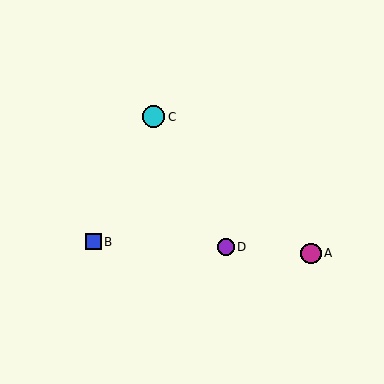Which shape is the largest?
The cyan circle (labeled C) is the largest.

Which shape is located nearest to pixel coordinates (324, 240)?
The magenta circle (labeled A) at (311, 253) is nearest to that location.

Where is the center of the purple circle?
The center of the purple circle is at (226, 247).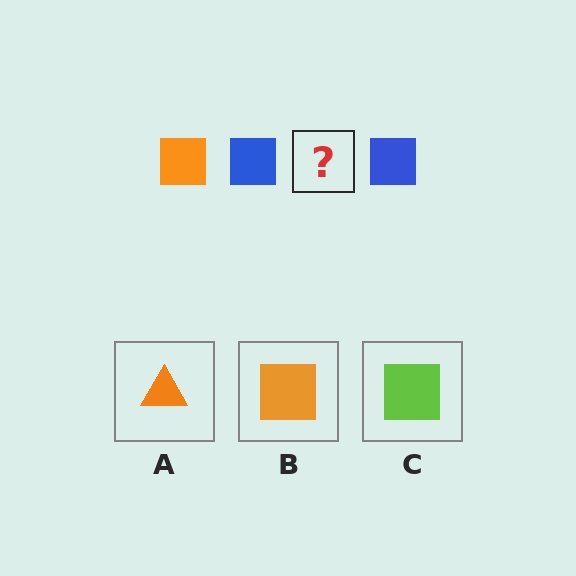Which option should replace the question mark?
Option B.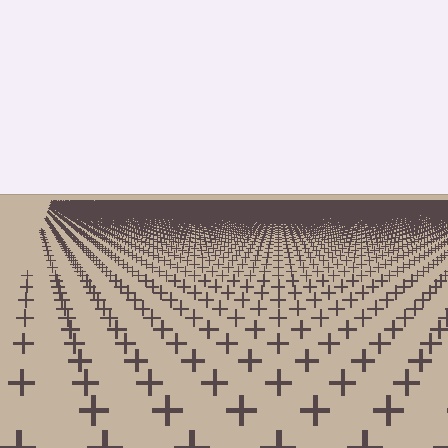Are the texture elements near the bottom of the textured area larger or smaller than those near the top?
Larger. Near the bottom, elements are closer to the viewer and appear at a bigger on-screen size.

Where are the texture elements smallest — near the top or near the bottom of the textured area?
Near the top.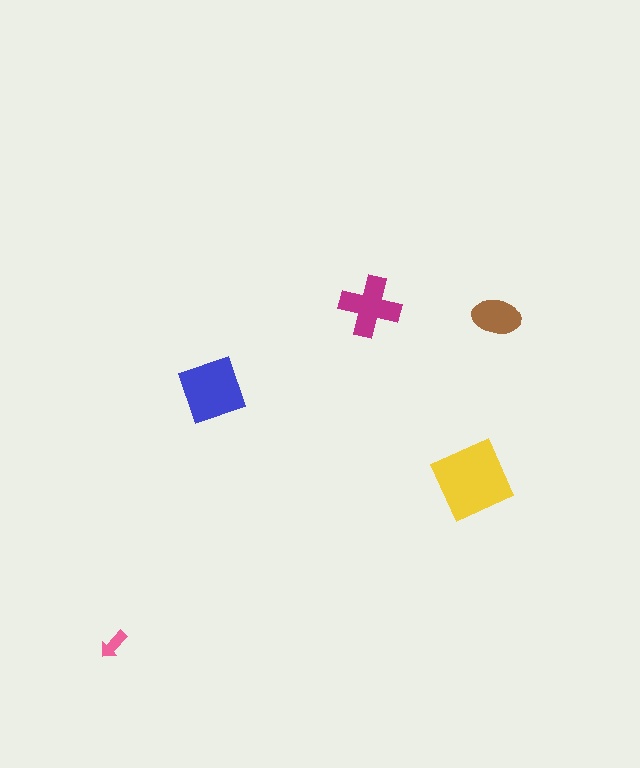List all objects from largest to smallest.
The yellow square, the blue diamond, the magenta cross, the brown ellipse, the pink arrow.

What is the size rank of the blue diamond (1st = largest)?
2nd.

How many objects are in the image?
There are 5 objects in the image.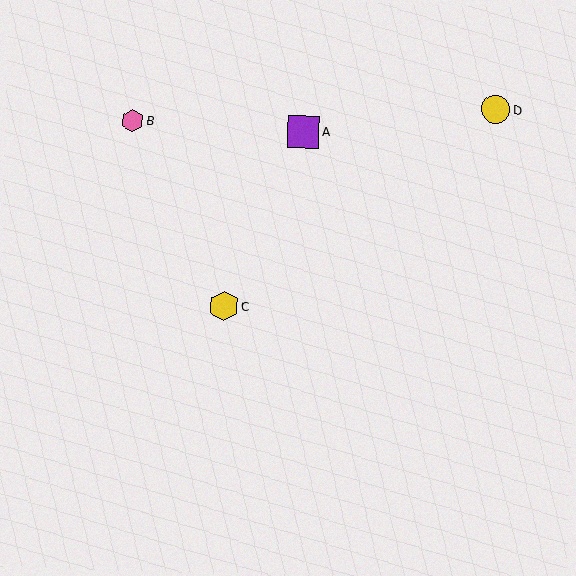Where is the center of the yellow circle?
The center of the yellow circle is at (495, 109).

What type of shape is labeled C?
Shape C is a yellow hexagon.